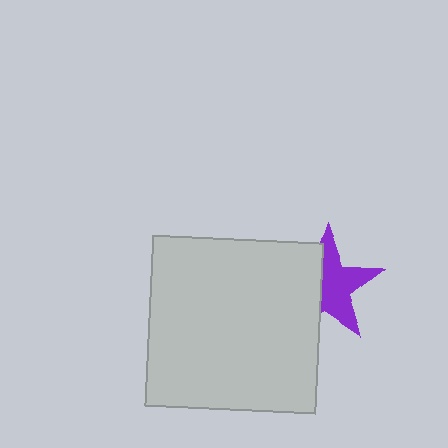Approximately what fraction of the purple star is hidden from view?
Roughly 44% of the purple star is hidden behind the light gray square.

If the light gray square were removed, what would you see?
You would see the complete purple star.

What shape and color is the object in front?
The object in front is a light gray square.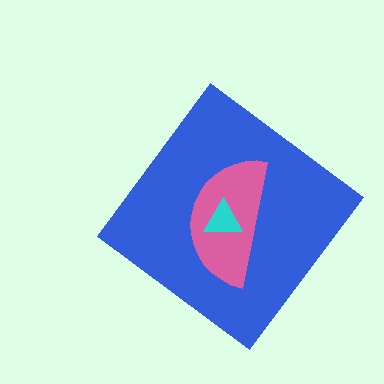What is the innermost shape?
The cyan triangle.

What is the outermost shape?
The blue diamond.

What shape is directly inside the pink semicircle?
The cyan triangle.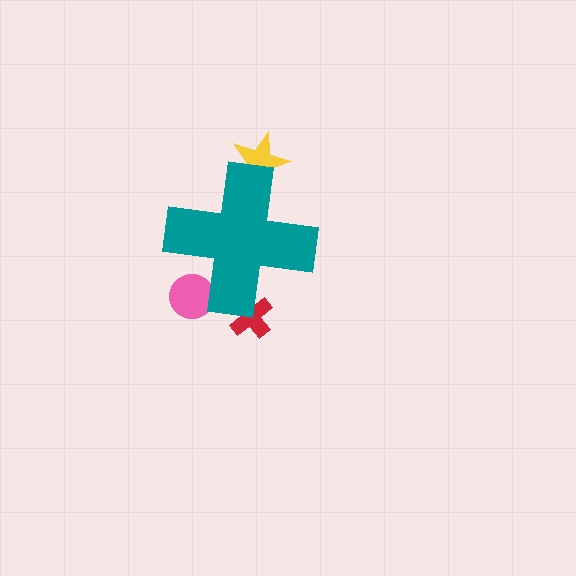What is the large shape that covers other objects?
A teal cross.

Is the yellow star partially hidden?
Yes, the yellow star is partially hidden behind the teal cross.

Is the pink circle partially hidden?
Yes, the pink circle is partially hidden behind the teal cross.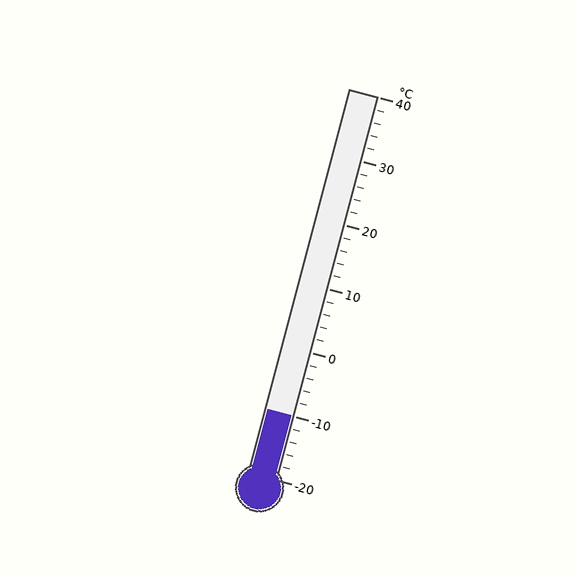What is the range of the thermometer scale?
The thermometer scale ranges from -20°C to 40°C.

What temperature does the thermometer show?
The thermometer shows approximately -10°C.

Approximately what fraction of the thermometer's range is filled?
The thermometer is filled to approximately 15% of its range.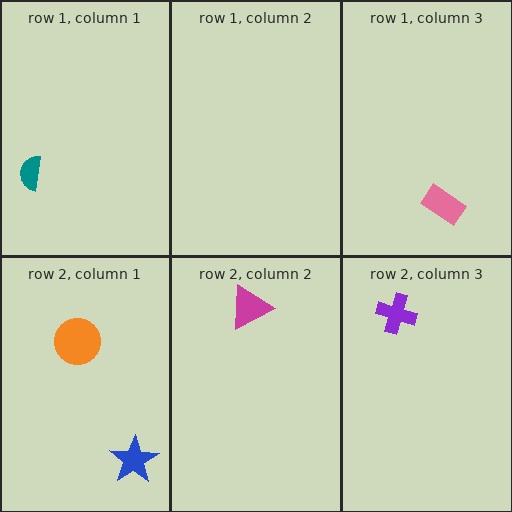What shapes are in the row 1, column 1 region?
The teal semicircle.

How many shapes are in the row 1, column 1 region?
1.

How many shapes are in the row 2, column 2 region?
1.